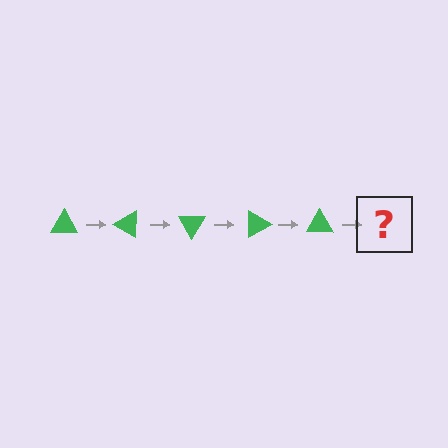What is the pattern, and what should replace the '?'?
The pattern is that the triangle rotates 30 degrees each step. The '?' should be a green triangle rotated 150 degrees.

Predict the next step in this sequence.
The next step is a green triangle rotated 150 degrees.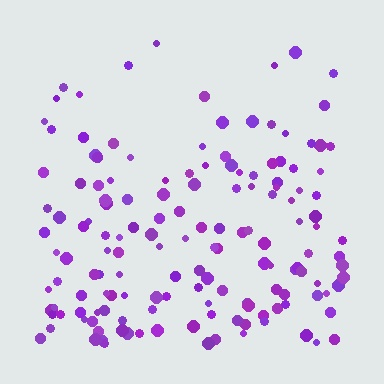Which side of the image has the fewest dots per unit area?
The top.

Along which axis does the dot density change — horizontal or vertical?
Vertical.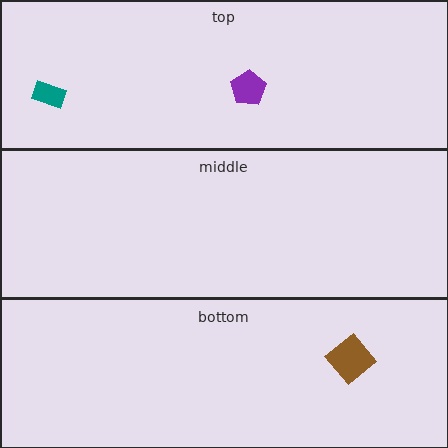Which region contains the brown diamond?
The bottom region.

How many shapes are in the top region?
2.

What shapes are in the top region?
The purple pentagon, the teal rectangle.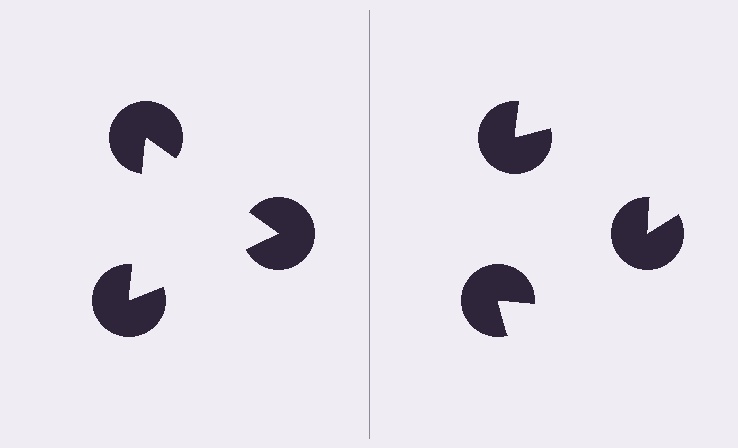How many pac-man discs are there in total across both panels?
6 — 3 on each side.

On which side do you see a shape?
An illusory triangle appears on the left side. On the right side the wedge cuts are rotated, so no coherent shape forms.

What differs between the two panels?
The pac-man discs are positioned identically on both sides; only the wedge orientations differ. On the left they align to a triangle; on the right they are misaligned.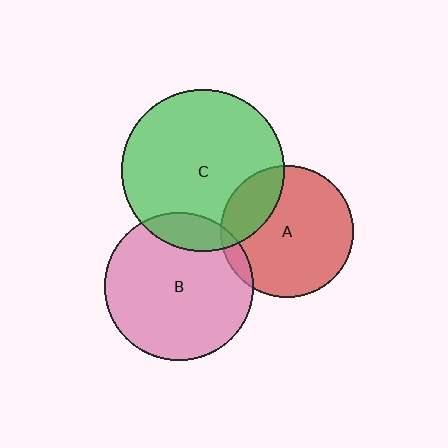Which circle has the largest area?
Circle C (green).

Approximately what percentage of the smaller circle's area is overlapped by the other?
Approximately 15%.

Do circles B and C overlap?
Yes.